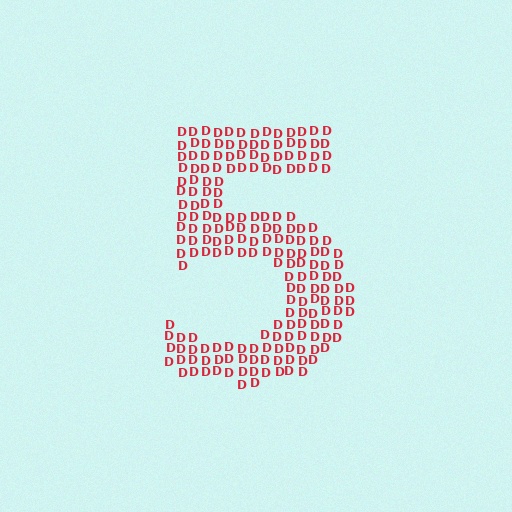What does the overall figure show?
The overall figure shows the digit 5.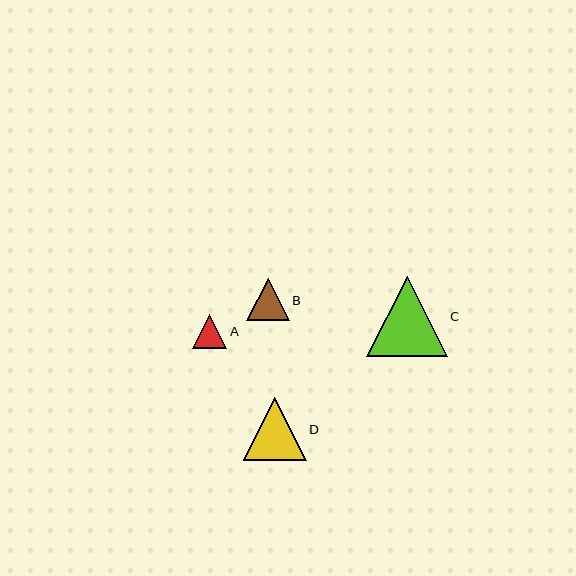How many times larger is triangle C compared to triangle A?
Triangle C is approximately 2.4 times the size of triangle A.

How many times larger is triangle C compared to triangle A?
Triangle C is approximately 2.4 times the size of triangle A.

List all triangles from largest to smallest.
From largest to smallest: C, D, B, A.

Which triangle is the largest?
Triangle C is the largest with a size of approximately 80 pixels.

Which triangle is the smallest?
Triangle A is the smallest with a size of approximately 34 pixels.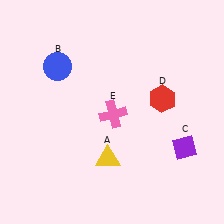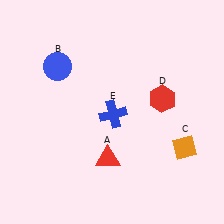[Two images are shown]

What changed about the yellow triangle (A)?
In Image 1, A is yellow. In Image 2, it changed to red.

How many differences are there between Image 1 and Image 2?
There are 3 differences between the two images.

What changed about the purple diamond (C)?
In Image 1, C is purple. In Image 2, it changed to orange.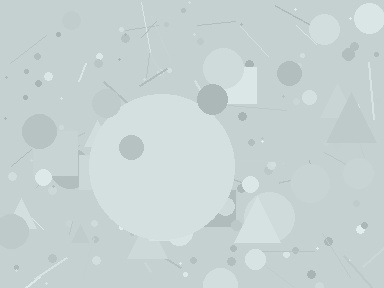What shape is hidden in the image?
A circle is hidden in the image.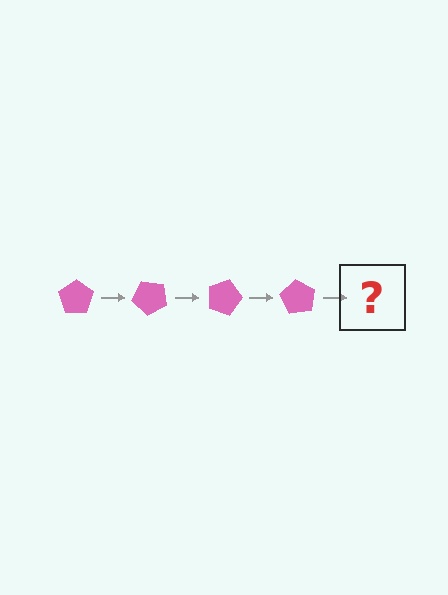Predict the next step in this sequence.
The next step is a pink pentagon rotated 180 degrees.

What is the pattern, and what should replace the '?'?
The pattern is that the pentagon rotates 45 degrees each step. The '?' should be a pink pentagon rotated 180 degrees.